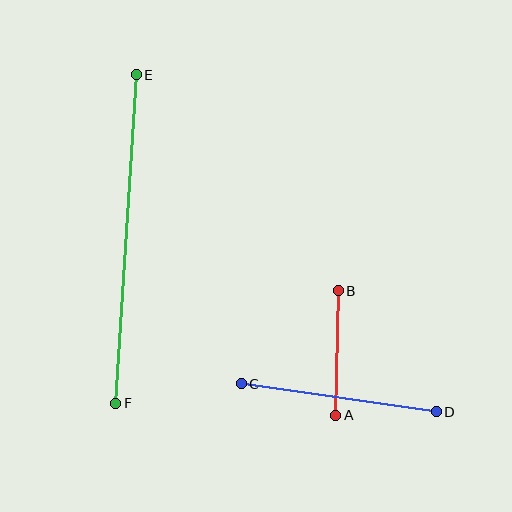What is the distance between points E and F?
The distance is approximately 329 pixels.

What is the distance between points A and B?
The distance is approximately 125 pixels.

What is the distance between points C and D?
The distance is approximately 197 pixels.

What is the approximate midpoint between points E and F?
The midpoint is at approximately (126, 239) pixels.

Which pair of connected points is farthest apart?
Points E and F are farthest apart.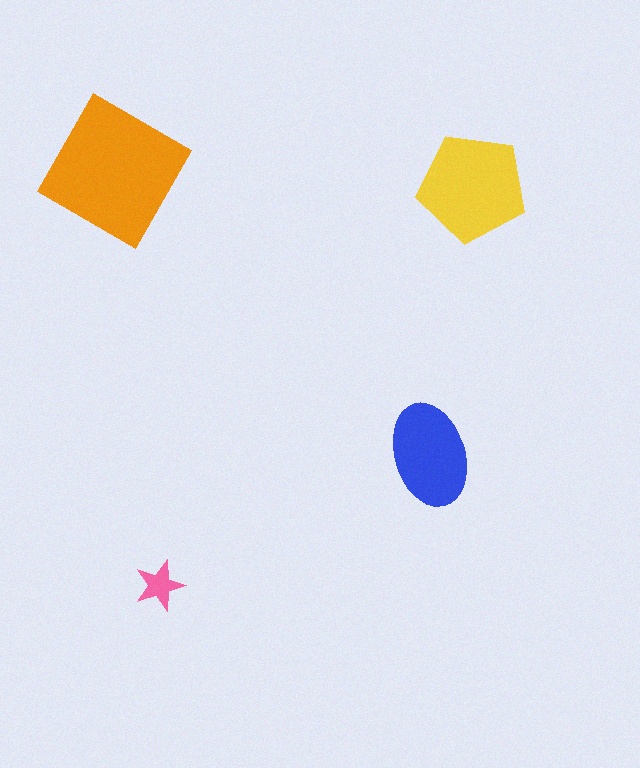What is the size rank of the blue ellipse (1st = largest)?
3rd.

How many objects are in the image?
There are 4 objects in the image.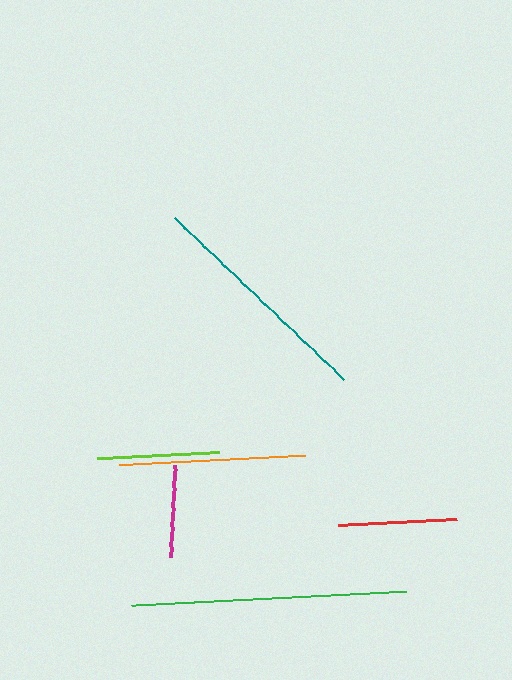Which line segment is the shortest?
The magenta line is the shortest at approximately 91 pixels.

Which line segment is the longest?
The green line is the longest at approximately 275 pixels.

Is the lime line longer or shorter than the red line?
The lime line is longer than the red line.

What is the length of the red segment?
The red segment is approximately 119 pixels long.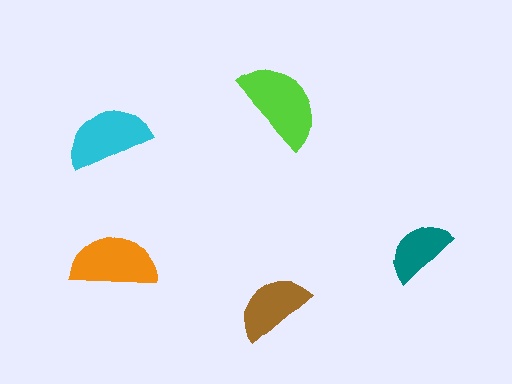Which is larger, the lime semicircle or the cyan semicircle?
The lime one.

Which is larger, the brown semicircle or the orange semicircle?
The orange one.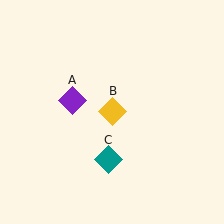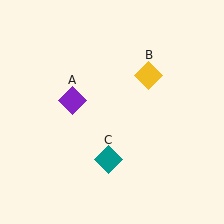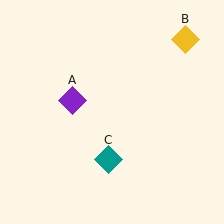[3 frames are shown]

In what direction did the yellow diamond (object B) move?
The yellow diamond (object B) moved up and to the right.